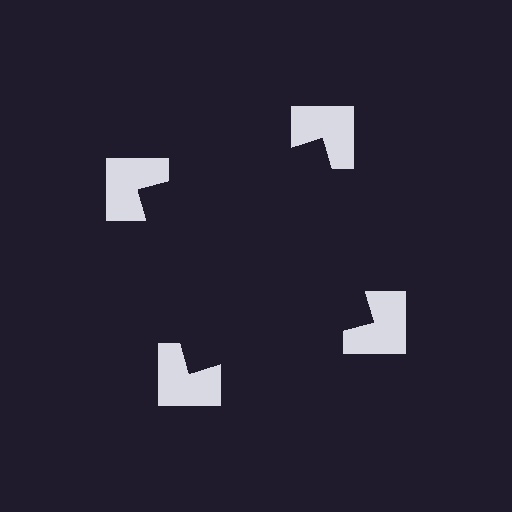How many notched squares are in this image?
There are 4 — one at each vertex of the illusory square.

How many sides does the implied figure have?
4 sides.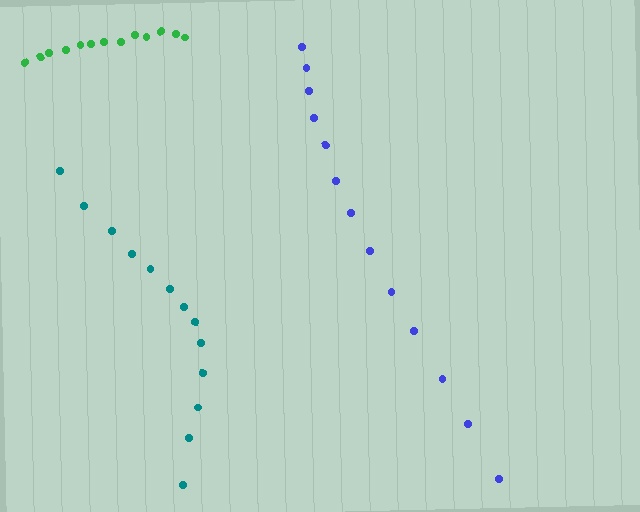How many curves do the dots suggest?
There are 3 distinct paths.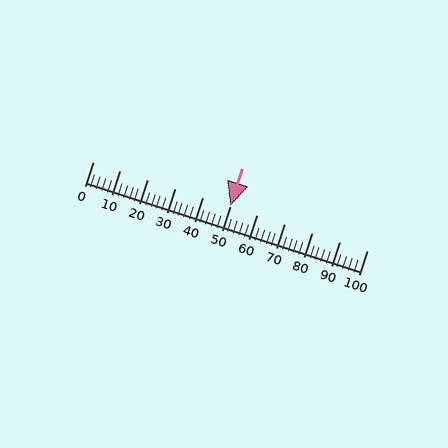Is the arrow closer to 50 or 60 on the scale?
The arrow is closer to 50.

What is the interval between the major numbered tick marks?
The major tick marks are spaced 10 units apart.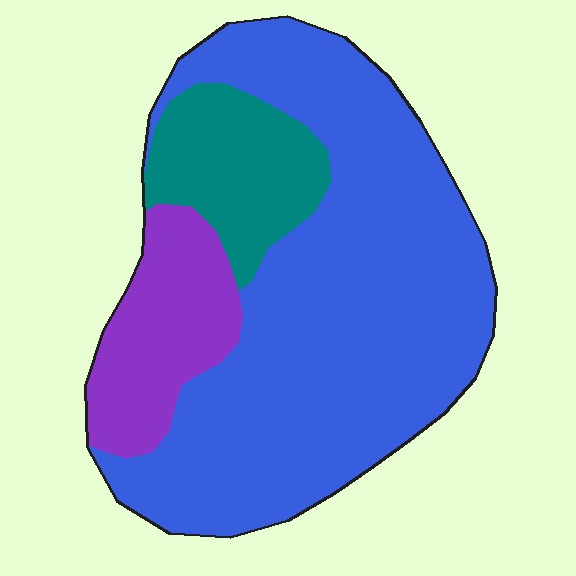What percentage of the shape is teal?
Teal takes up about one sixth (1/6) of the shape.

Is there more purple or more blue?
Blue.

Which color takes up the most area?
Blue, at roughly 70%.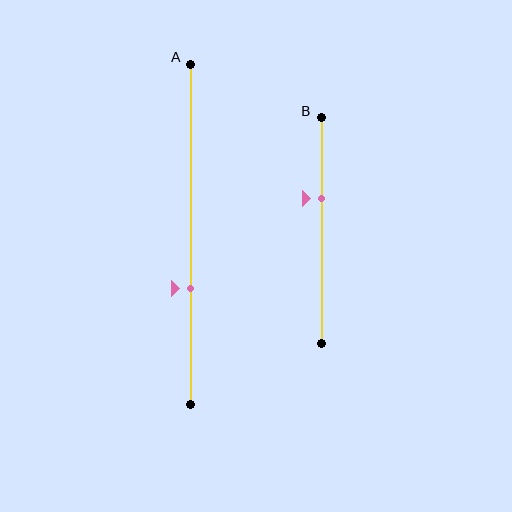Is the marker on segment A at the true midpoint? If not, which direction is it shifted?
No, the marker on segment A is shifted downward by about 16% of the segment length.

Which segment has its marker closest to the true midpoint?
Segment B has its marker closest to the true midpoint.